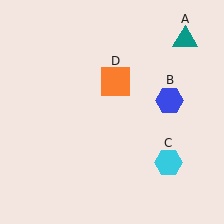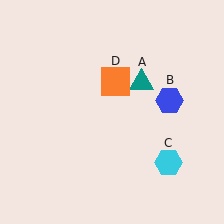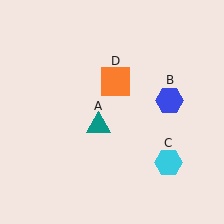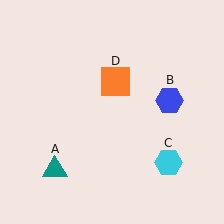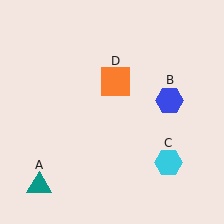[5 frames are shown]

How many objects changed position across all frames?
1 object changed position: teal triangle (object A).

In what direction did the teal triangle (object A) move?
The teal triangle (object A) moved down and to the left.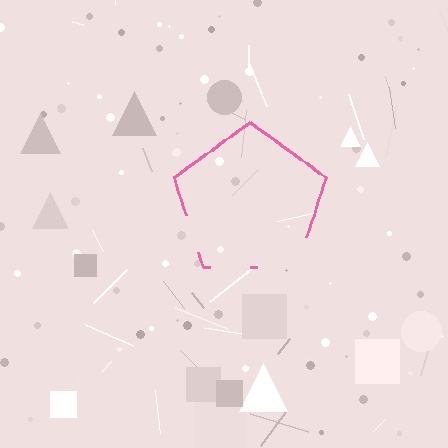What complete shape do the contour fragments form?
The contour fragments form a pentagon.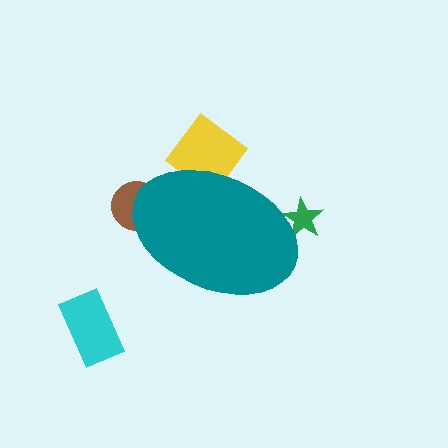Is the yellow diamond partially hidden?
Yes, the yellow diamond is partially hidden behind the teal ellipse.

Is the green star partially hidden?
Yes, the green star is partially hidden behind the teal ellipse.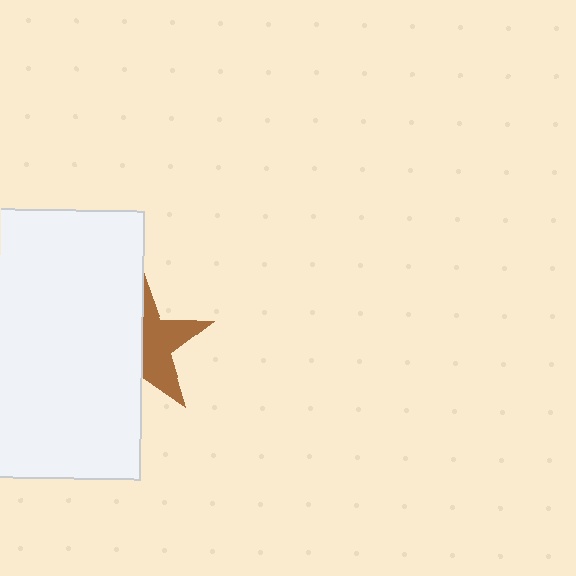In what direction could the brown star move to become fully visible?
The brown star could move right. That would shift it out from behind the white rectangle entirely.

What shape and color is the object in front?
The object in front is a white rectangle.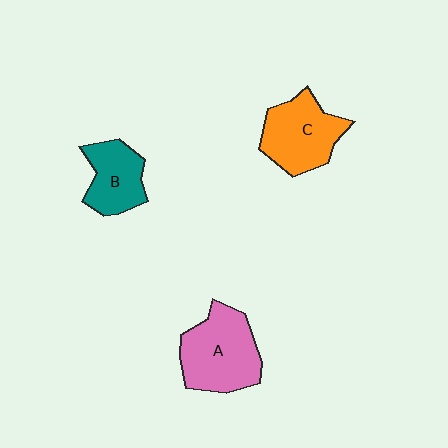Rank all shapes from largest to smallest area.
From largest to smallest: A (pink), C (orange), B (teal).